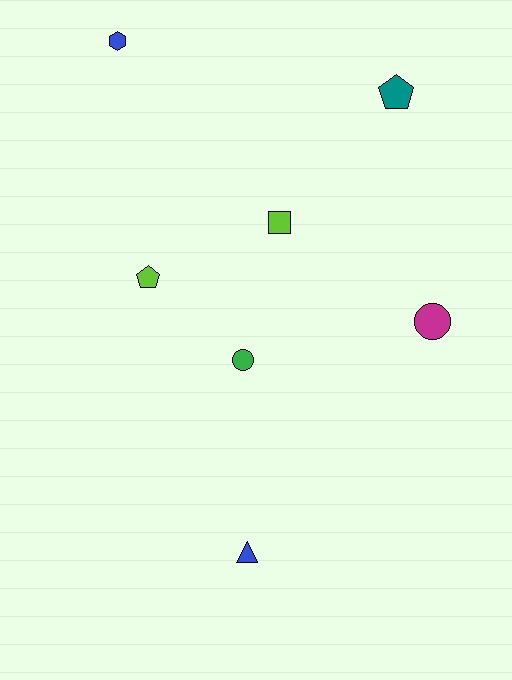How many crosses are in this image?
There are no crosses.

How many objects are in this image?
There are 7 objects.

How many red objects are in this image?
There are no red objects.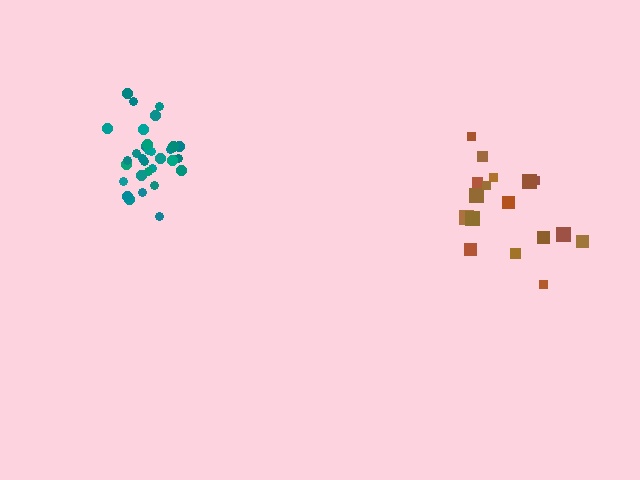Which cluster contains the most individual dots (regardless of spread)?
Teal (32).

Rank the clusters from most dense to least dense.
teal, brown.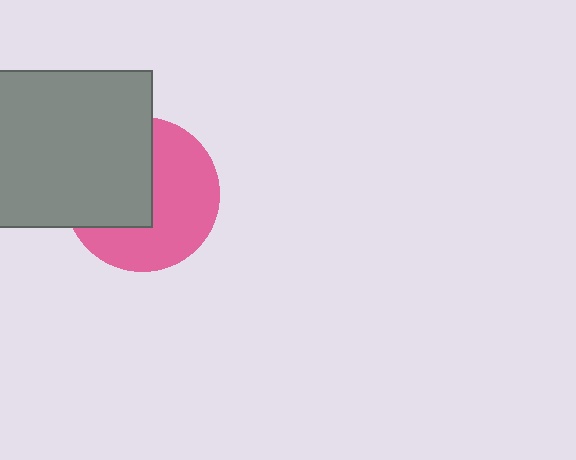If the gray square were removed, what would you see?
You would see the complete pink circle.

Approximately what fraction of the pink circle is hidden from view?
Roughly 45% of the pink circle is hidden behind the gray square.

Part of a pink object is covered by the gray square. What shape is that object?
It is a circle.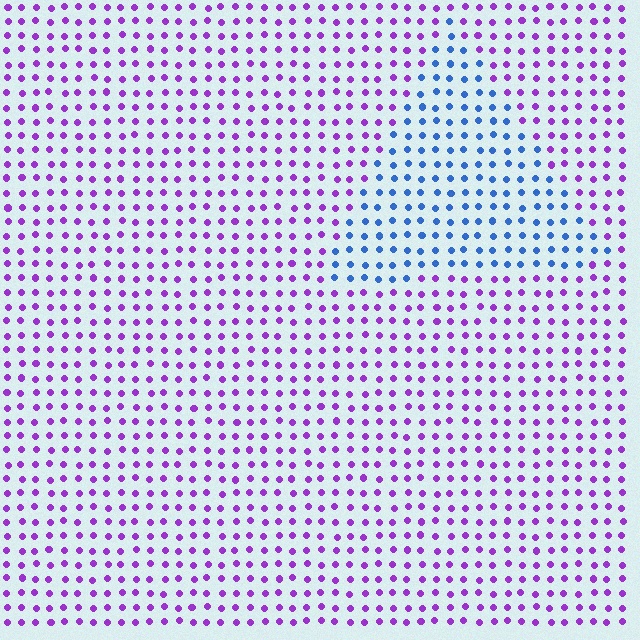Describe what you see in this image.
The image is filled with small purple elements in a uniform arrangement. A triangle-shaped region is visible where the elements are tinted to a slightly different hue, forming a subtle color boundary.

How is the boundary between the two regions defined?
The boundary is defined purely by a slight shift in hue (about 64 degrees). Spacing, size, and orientation are identical on both sides.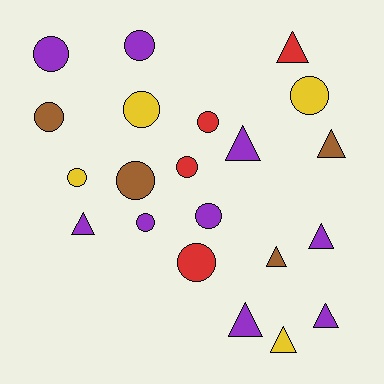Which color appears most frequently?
Purple, with 9 objects.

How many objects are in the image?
There are 21 objects.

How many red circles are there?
There are 3 red circles.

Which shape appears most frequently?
Circle, with 12 objects.